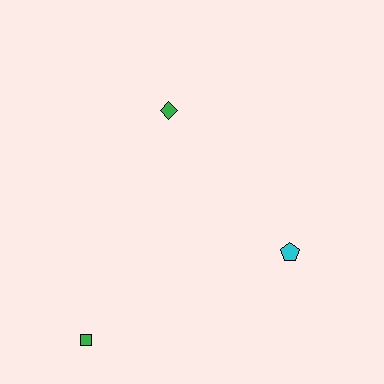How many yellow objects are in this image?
There are no yellow objects.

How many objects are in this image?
There are 3 objects.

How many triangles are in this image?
There are no triangles.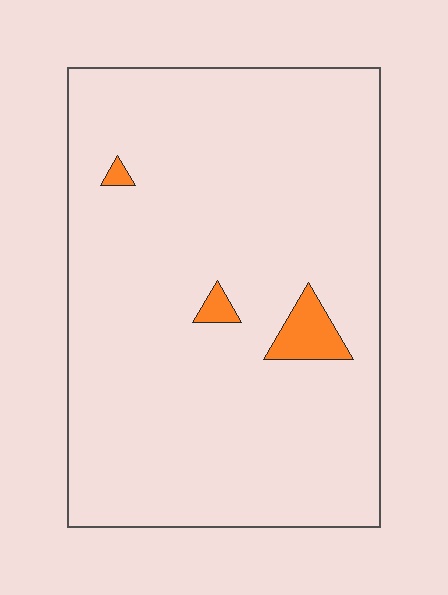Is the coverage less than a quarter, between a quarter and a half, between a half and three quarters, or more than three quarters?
Less than a quarter.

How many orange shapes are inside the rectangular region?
3.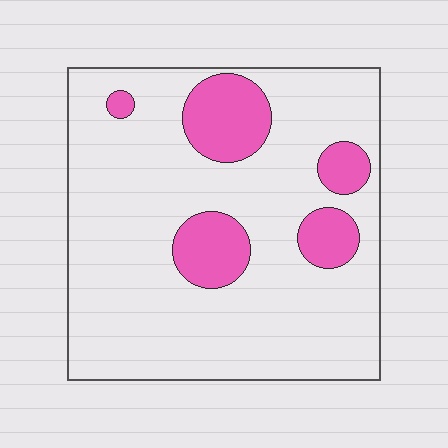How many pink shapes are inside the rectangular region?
5.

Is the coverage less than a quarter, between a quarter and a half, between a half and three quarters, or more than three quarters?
Less than a quarter.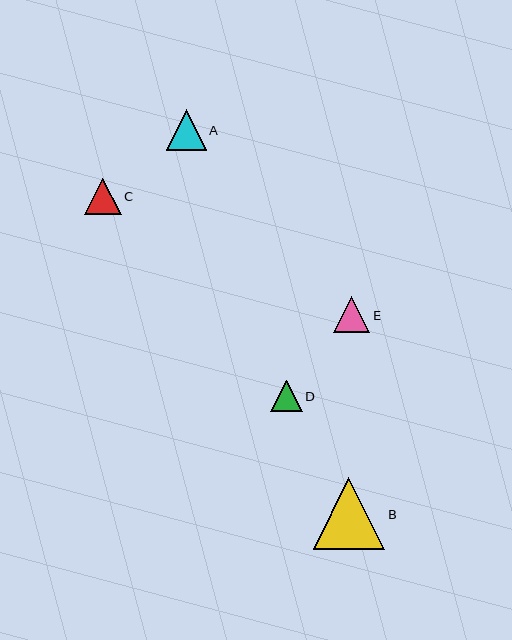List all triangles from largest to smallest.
From largest to smallest: B, A, C, E, D.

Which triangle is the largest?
Triangle B is the largest with a size of approximately 71 pixels.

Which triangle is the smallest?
Triangle D is the smallest with a size of approximately 32 pixels.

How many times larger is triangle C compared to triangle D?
Triangle C is approximately 1.2 times the size of triangle D.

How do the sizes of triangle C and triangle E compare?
Triangle C and triangle E are approximately the same size.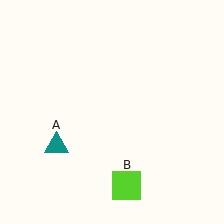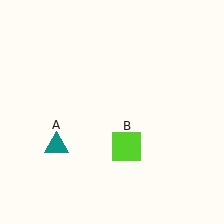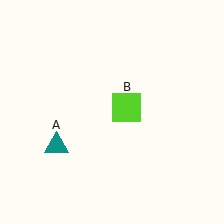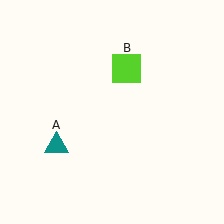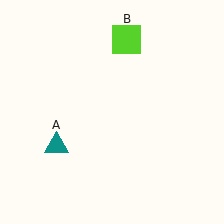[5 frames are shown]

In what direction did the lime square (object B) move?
The lime square (object B) moved up.